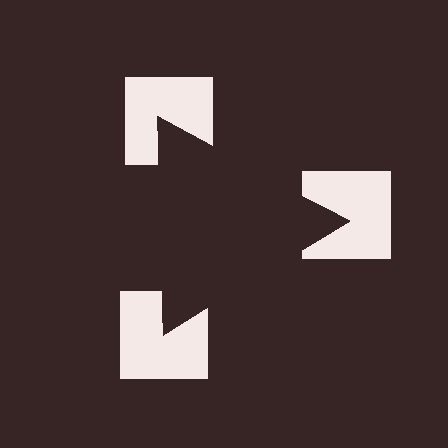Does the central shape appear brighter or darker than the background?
It typically appears slightly darker than the background, even though no actual brightness change is drawn.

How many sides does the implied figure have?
3 sides.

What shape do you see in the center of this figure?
An illusory triangle — its edges are inferred from the aligned wedge cuts in the notched squares, not physically drawn.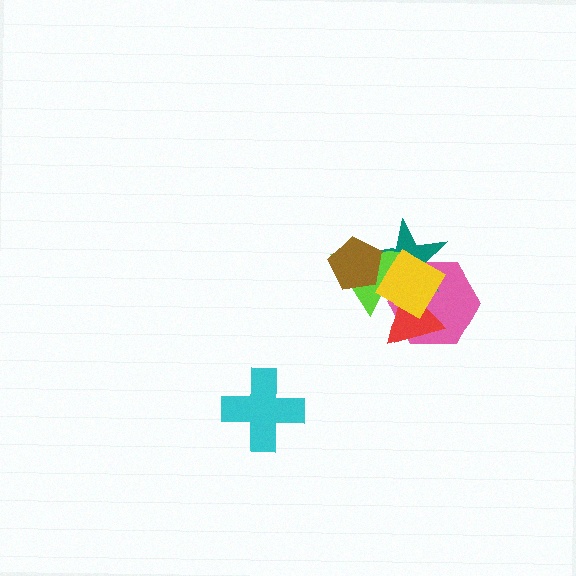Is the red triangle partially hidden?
Yes, it is partially covered by another shape.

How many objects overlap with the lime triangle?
5 objects overlap with the lime triangle.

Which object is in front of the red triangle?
The yellow diamond is in front of the red triangle.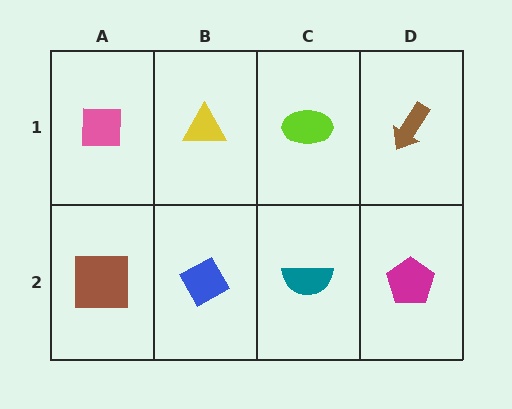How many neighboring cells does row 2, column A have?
2.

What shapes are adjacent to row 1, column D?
A magenta pentagon (row 2, column D), a lime ellipse (row 1, column C).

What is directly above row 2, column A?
A pink square.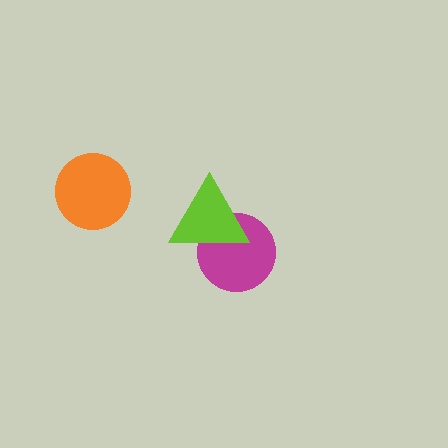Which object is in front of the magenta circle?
The lime triangle is in front of the magenta circle.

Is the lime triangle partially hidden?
No, no other shape covers it.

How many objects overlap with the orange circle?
0 objects overlap with the orange circle.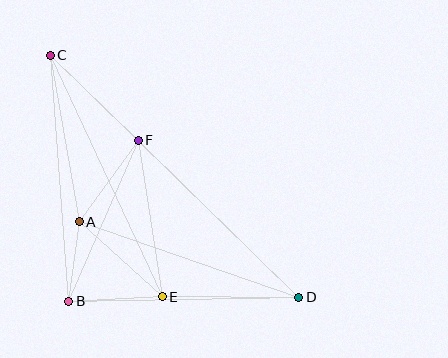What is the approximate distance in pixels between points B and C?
The distance between B and C is approximately 247 pixels.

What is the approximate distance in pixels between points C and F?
The distance between C and F is approximately 122 pixels.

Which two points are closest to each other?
Points A and B are closest to each other.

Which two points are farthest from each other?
Points C and D are farthest from each other.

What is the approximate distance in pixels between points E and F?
The distance between E and F is approximately 158 pixels.